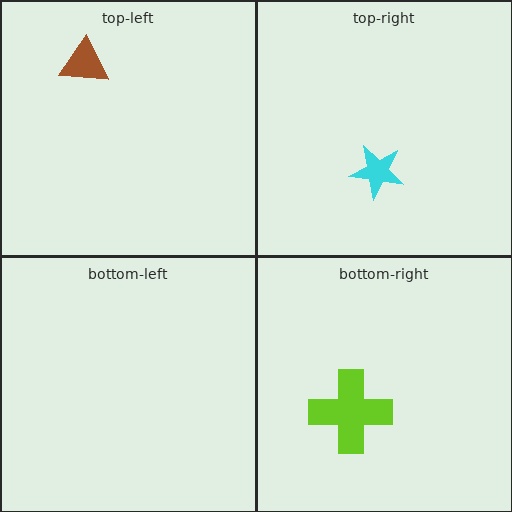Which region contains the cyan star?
The top-right region.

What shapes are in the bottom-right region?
The lime cross.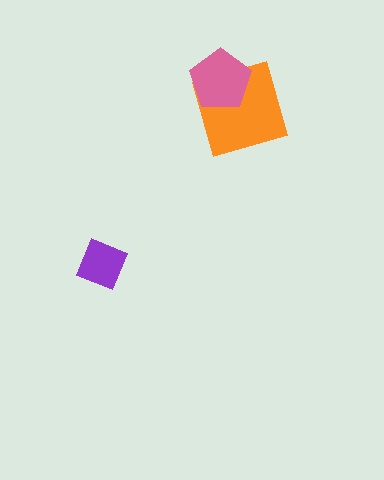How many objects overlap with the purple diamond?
0 objects overlap with the purple diamond.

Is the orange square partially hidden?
Yes, it is partially covered by another shape.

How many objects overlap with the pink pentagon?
1 object overlaps with the pink pentagon.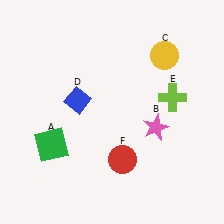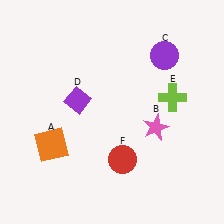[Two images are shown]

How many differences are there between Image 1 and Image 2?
There are 3 differences between the two images.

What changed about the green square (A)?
In Image 1, A is green. In Image 2, it changed to orange.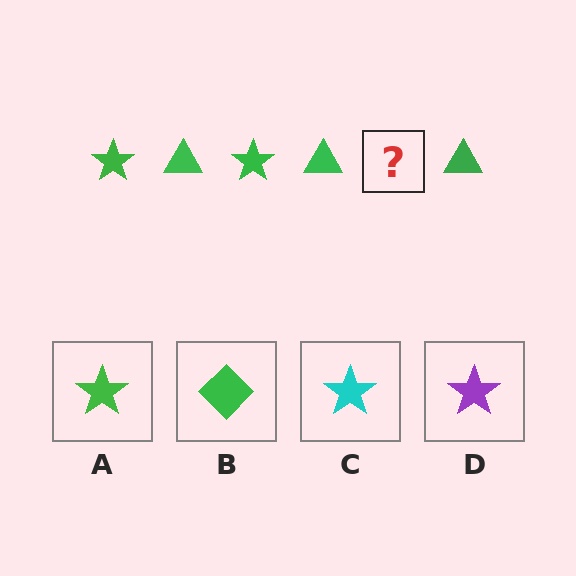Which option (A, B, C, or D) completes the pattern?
A.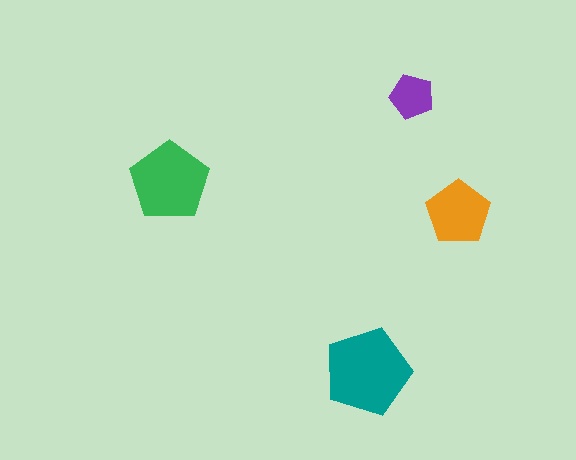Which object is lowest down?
The teal pentagon is bottommost.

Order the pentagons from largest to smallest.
the teal one, the green one, the orange one, the purple one.